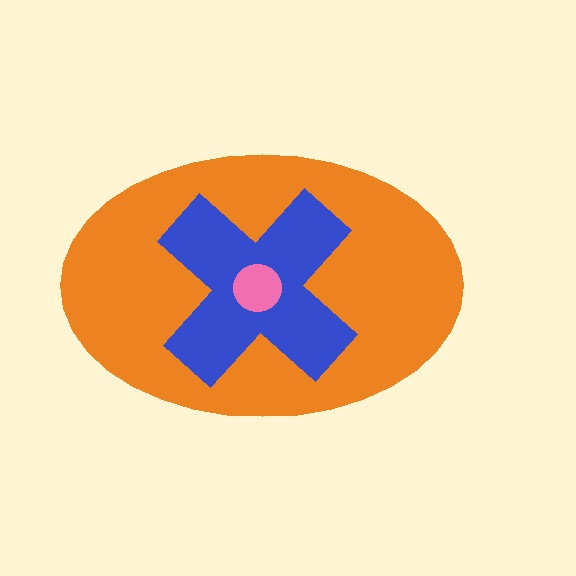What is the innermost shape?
The pink circle.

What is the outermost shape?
The orange ellipse.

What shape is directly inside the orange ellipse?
The blue cross.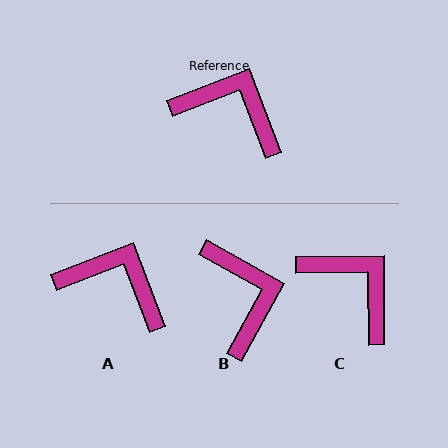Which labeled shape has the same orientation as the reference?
A.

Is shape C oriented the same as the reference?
No, it is off by about 21 degrees.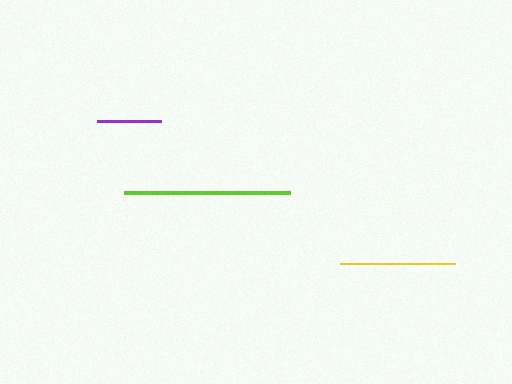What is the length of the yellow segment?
The yellow segment is approximately 115 pixels long.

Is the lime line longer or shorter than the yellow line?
The lime line is longer than the yellow line.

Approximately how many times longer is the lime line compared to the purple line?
The lime line is approximately 2.6 times the length of the purple line.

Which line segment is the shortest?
The purple line is the shortest at approximately 64 pixels.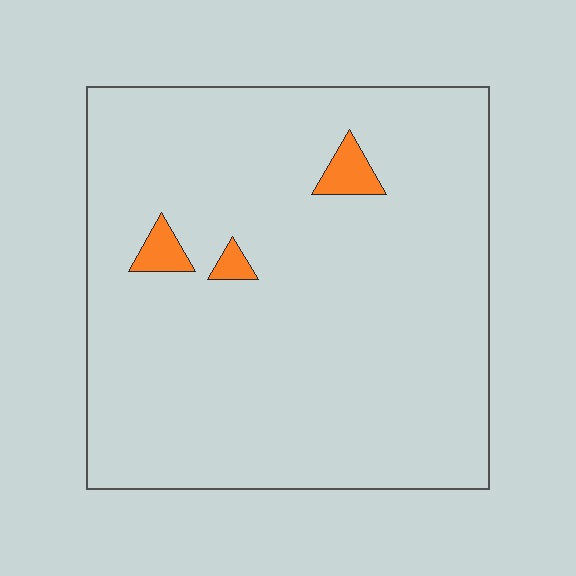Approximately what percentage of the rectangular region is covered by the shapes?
Approximately 5%.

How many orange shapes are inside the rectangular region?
3.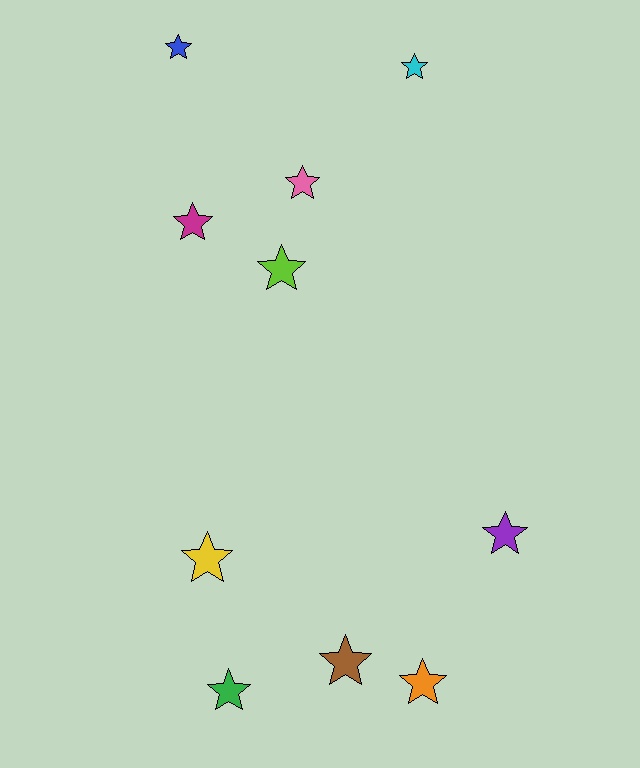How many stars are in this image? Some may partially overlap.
There are 10 stars.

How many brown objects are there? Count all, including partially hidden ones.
There is 1 brown object.